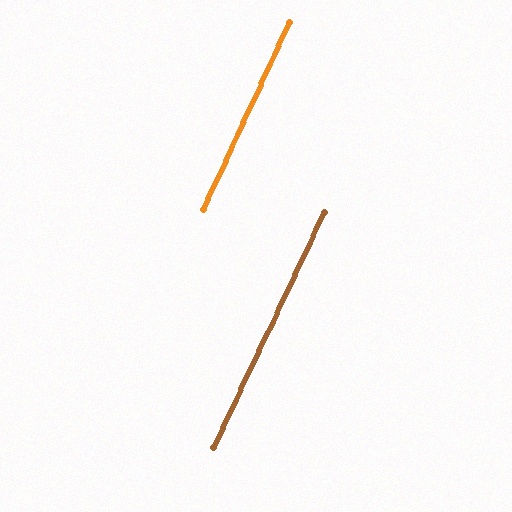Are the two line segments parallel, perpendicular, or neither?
Parallel — their directions differ by only 0.6°.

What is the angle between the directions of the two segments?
Approximately 1 degree.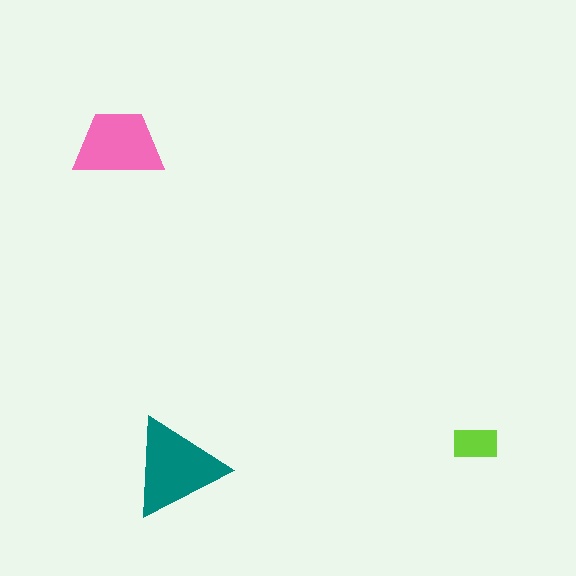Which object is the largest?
The teal triangle.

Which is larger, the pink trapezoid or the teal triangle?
The teal triangle.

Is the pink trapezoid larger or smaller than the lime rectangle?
Larger.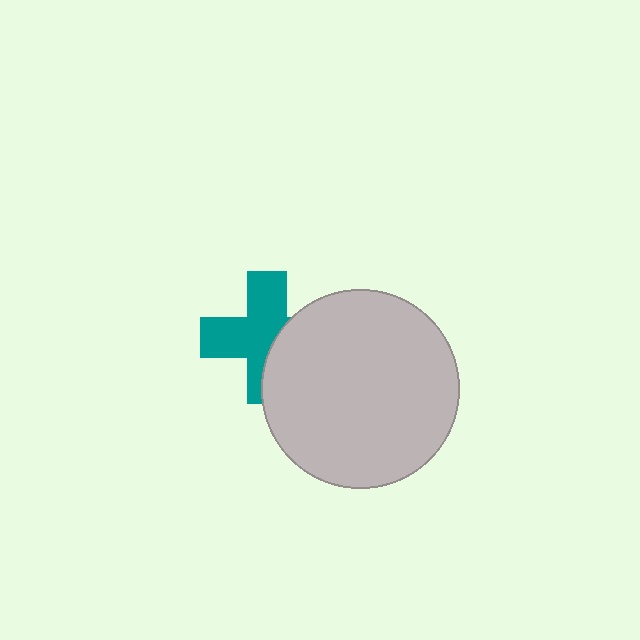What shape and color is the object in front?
The object in front is a light gray circle.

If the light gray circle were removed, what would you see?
You would see the complete teal cross.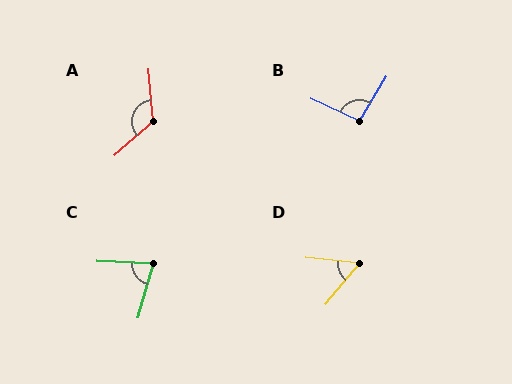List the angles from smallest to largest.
D (56°), C (76°), B (96°), A (126°).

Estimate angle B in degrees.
Approximately 96 degrees.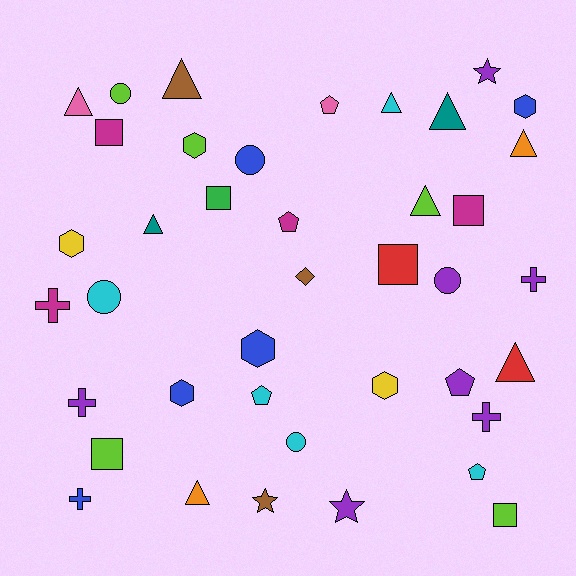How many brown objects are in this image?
There are 3 brown objects.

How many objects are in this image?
There are 40 objects.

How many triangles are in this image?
There are 9 triangles.